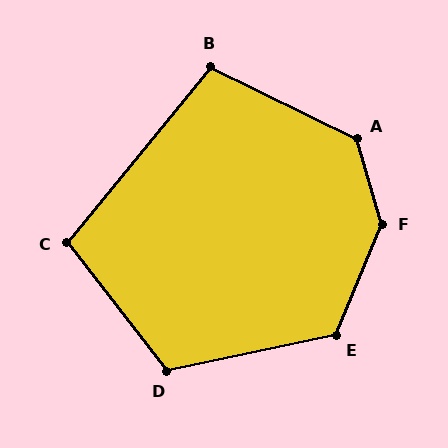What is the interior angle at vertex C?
Approximately 103 degrees (obtuse).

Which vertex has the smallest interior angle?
B, at approximately 103 degrees.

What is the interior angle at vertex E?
Approximately 124 degrees (obtuse).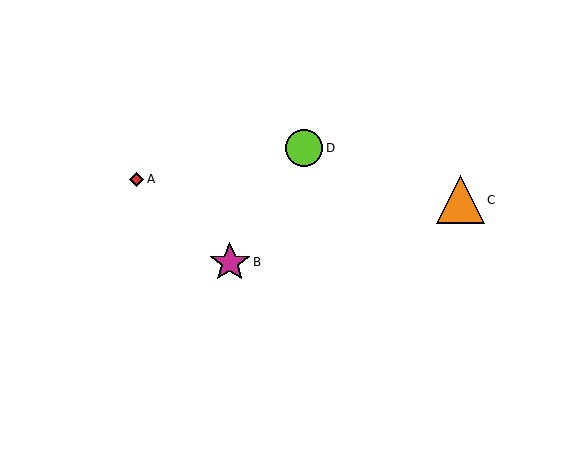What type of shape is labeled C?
Shape C is an orange triangle.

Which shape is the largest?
The orange triangle (labeled C) is the largest.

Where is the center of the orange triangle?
The center of the orange triangle is at (460, 200).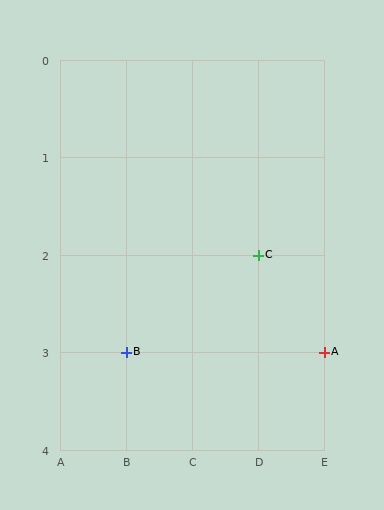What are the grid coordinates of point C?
Point C is at grid coordinates (D, 2).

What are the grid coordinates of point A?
Point A is at grid coordinates (E, 3).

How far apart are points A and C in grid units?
Points A and C are 1 column and 1 row apart (about 1.4 grid units diagonally).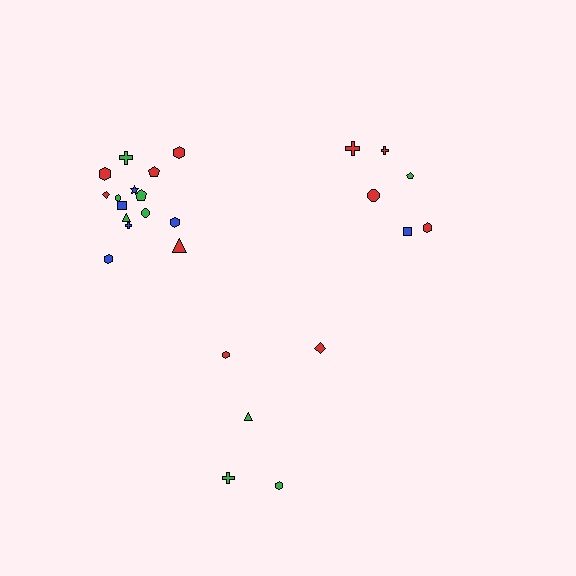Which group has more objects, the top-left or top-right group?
The top-left group.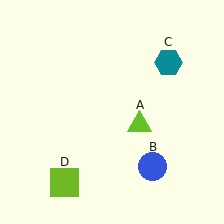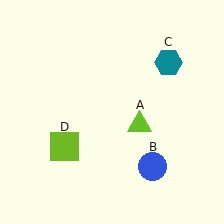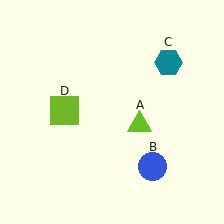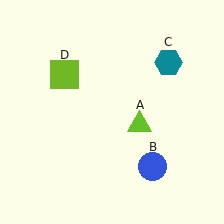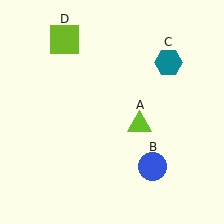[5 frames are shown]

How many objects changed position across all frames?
1 object changed position: lime square (object D).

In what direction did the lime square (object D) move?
The lime square (object D) moved up.